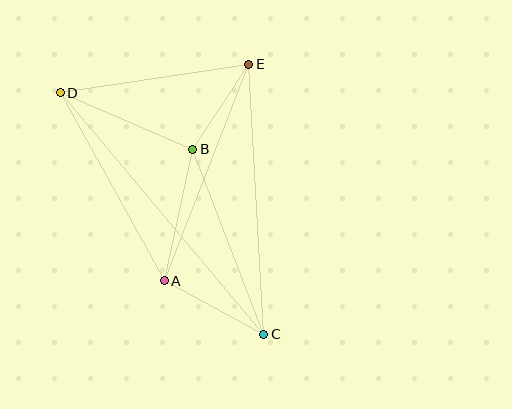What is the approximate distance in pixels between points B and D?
The distance between B and D is approximately 144 pixels.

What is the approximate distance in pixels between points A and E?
The distance between A and E is approximately 233 pixels.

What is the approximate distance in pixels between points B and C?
The distance between B and C is approximately 198 pixels.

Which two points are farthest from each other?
Points C and D are farthest from each other.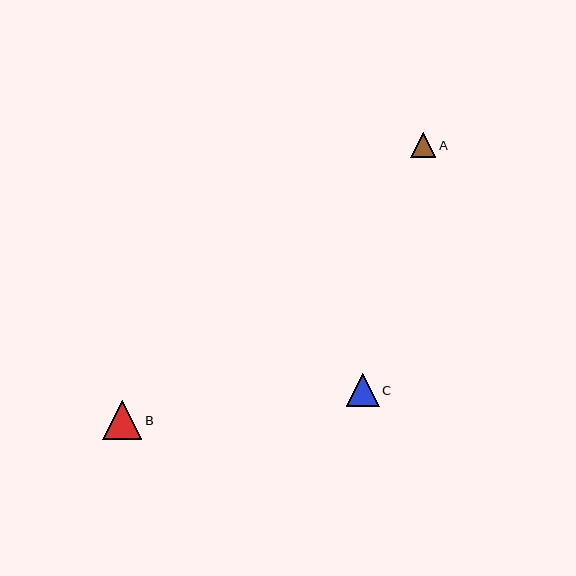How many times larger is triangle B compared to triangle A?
Triangle B is approximately 1.6 times the size of triangle A.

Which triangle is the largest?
Triangle B is the largest with a size of approximately 39 pixels.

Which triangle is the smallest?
Triangle A is the smallest with a size of approximately 25 pixels.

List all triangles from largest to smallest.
From largest to smallest: B, C, A.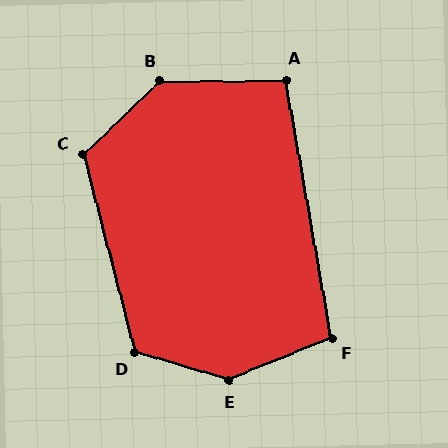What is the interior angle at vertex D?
Approximately 121 degrees (obtuse).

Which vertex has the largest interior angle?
E, at approximately 141 degrees.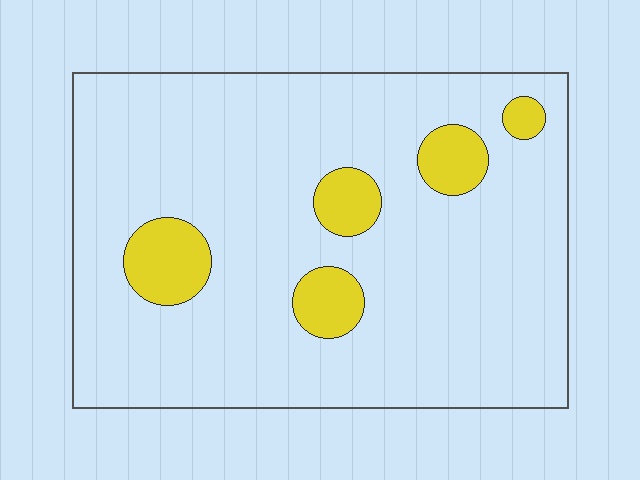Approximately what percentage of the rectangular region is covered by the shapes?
Approximately 10%.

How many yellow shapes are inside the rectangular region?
5.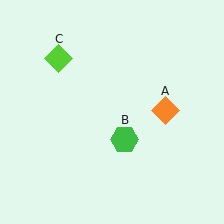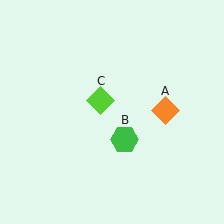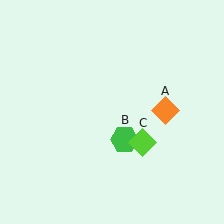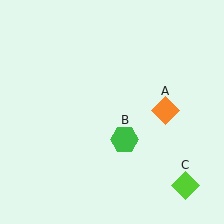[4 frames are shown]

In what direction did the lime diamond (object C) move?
The lime diamond (object C) moved down and to the right.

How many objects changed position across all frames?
1 object changed position: lime diamond (object C).